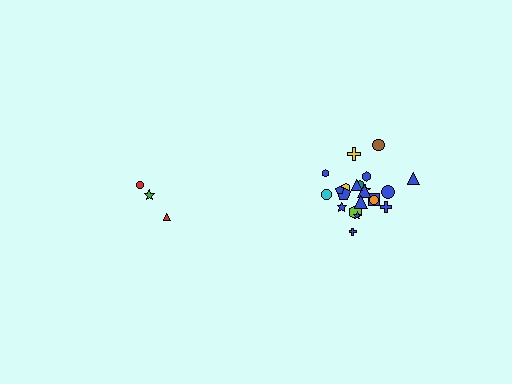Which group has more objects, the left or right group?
The right group.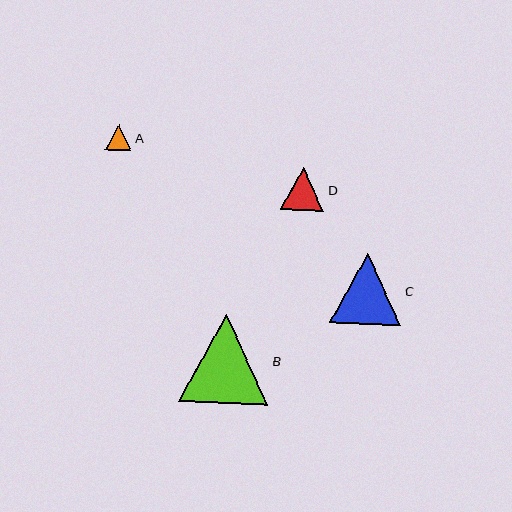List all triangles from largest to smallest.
From largest to smallest: B, C, D, A.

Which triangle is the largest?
Triangle B is the largest with a size of approximately 89 pixels.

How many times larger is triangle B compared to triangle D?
Triangle B is approximately 2.1 times the size of triangle D.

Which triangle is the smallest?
Triangle A is the smallest with a size of approximately 26 pixels.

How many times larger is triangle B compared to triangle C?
Triangle B is approximately 1.3 times the size of triangle C.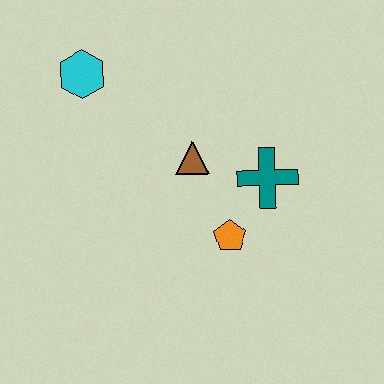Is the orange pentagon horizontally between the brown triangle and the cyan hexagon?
No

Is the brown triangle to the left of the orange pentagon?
Yes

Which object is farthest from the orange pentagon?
The cyan hexagon is farthest from the orange pentagon.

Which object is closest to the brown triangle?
The teal cross is closest to the brown triangle.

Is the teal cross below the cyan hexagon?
Yes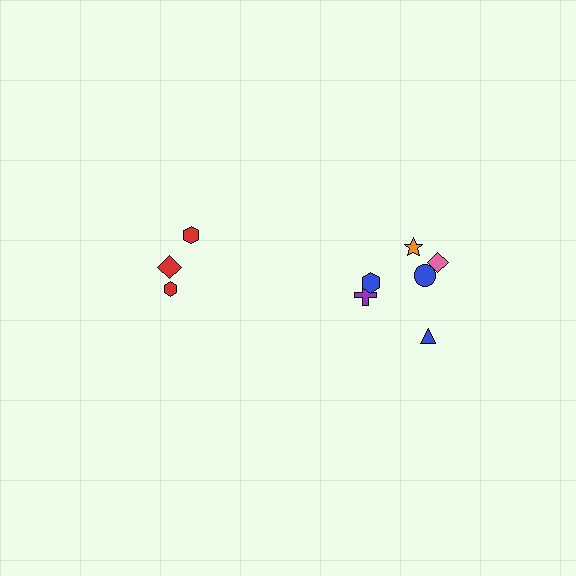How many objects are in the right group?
There are 6 objects.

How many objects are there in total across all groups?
There are 9 objects.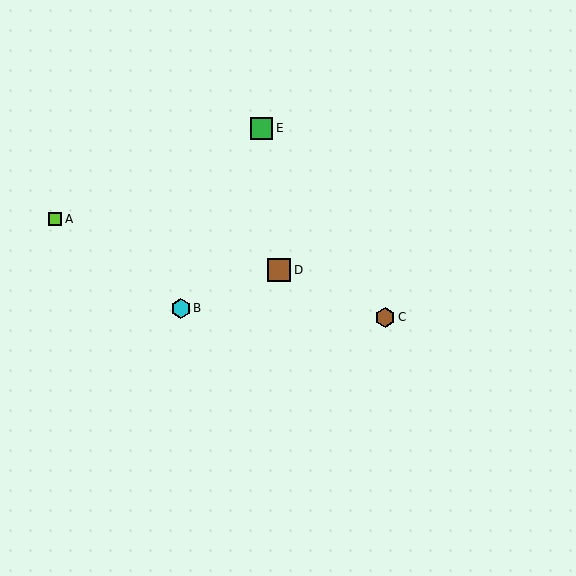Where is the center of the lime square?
The center of the lime square is at (55, 219).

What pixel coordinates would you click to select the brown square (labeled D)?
Click at (279, 270) to select the brown square D.